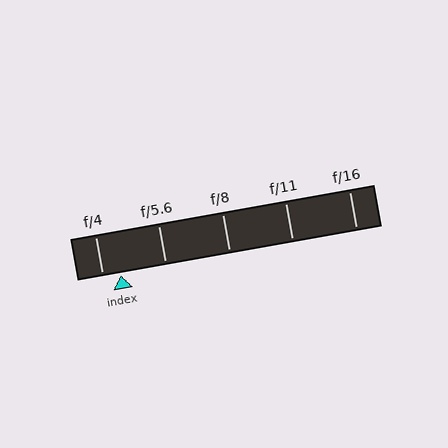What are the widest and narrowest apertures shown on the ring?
The widest aperture shown is f/4 and the narrowest is f/16.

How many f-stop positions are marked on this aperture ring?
There are 5 f-stop positions marked.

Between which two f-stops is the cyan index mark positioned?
The index mark is between f/4 and f/5.6.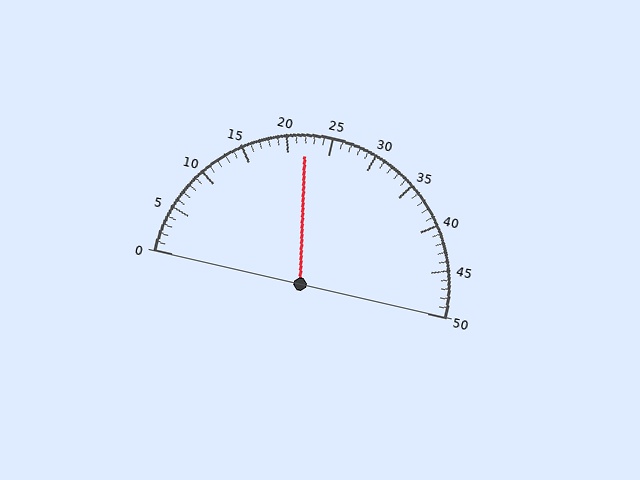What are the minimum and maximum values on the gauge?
The gauge ranges from 0 to 50.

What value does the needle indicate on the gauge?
The needle indicates approximately 22.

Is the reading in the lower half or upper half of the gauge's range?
The reading is in the lower half of the range (0 to 50).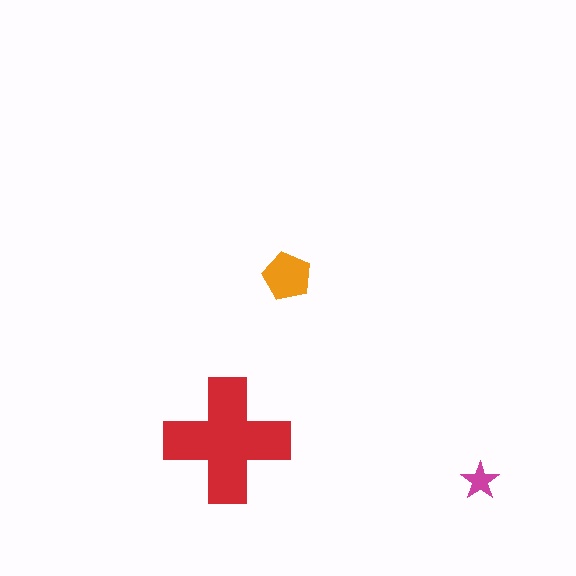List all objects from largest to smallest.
The red cross, the orange pentagon, the magenta star.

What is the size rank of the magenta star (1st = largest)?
3rd.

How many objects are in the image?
There are 3 objects in the image.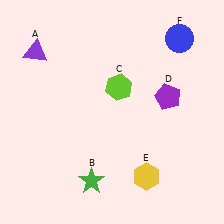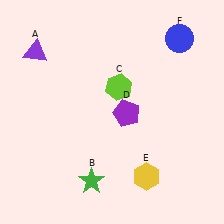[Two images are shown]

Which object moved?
The purple pentagon (D) moved left.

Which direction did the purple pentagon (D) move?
The purple pentagon (D) moved left.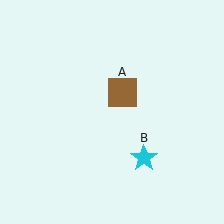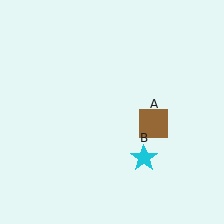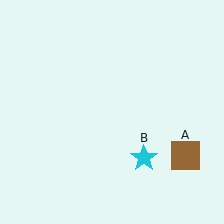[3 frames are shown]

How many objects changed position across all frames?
1 object changed position: brown square (object A).